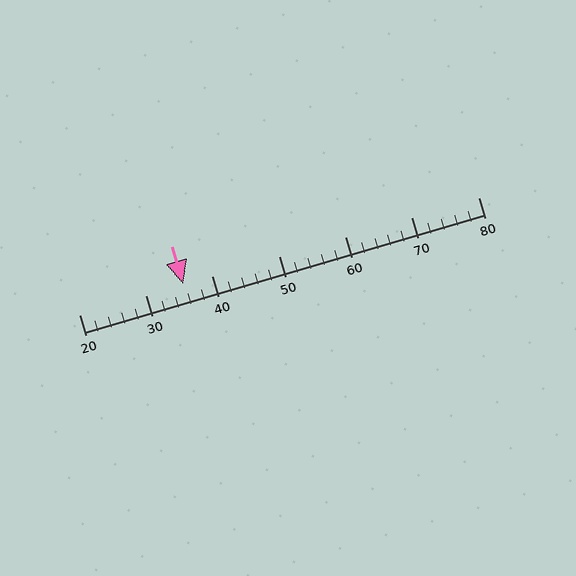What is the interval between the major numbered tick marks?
The major tick marks are spaced 10 units apart.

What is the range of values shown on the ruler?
The ruler shows values from 20 to 80.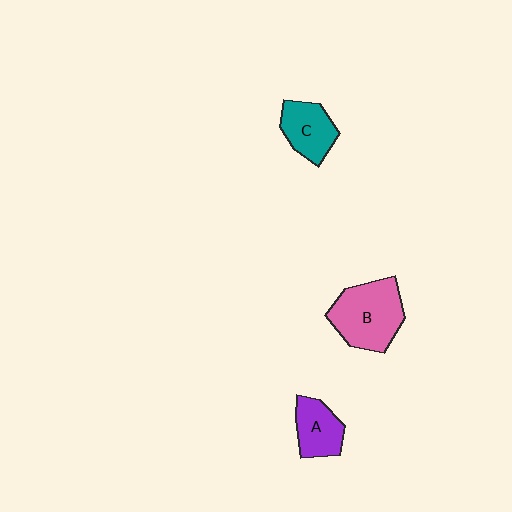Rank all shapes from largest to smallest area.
From largest to smallest: B (pink), C (teal), A (purple).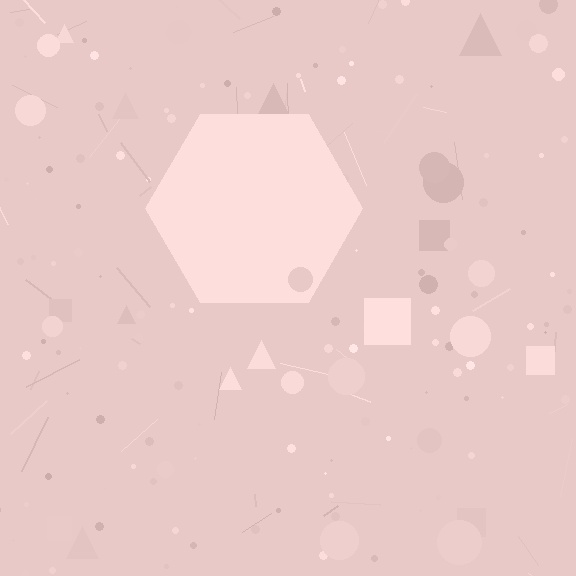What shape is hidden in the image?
A hexagon is hidden in the image.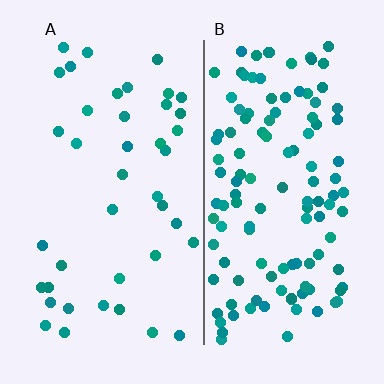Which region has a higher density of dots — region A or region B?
B (the right).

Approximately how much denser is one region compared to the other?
Approximately 3.1× — region B over region A.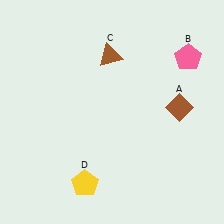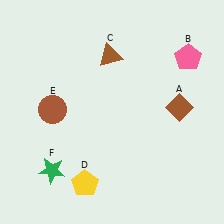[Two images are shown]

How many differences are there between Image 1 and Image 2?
There are 2 differences between the two images.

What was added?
A brown circle (E), a green star (F) were added in Image 2.